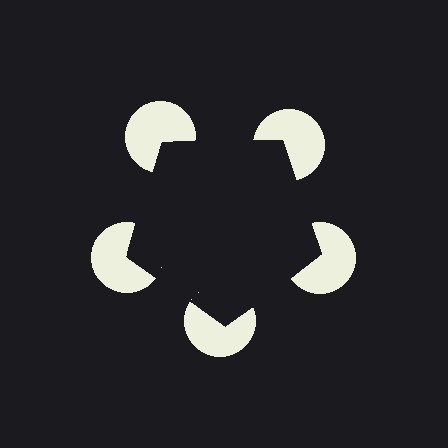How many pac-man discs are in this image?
There are 5 — one at each vertex of the illusory pentagon.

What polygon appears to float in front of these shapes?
An illusory pentagon — its edges are inferred from the aligned wedge cuts in the pac-man discs, not physically drawn.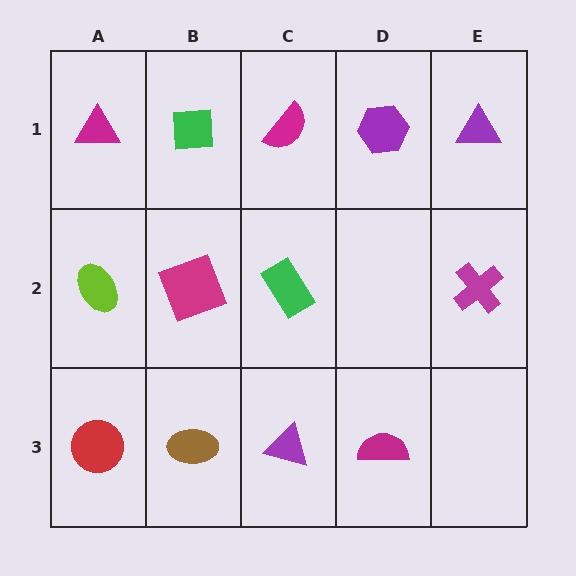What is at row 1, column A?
A magenta triangle.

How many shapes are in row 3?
4 shapes.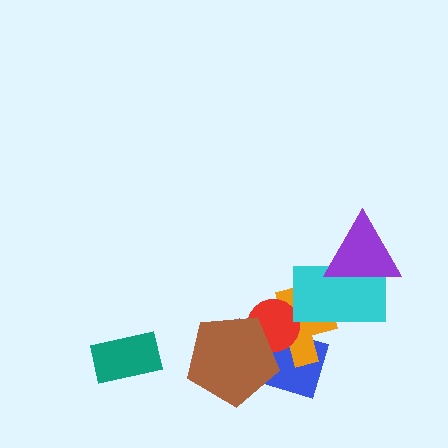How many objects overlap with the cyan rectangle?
2 objects overlap with the cyan rectangle.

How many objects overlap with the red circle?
3 objects overlap with the red circle.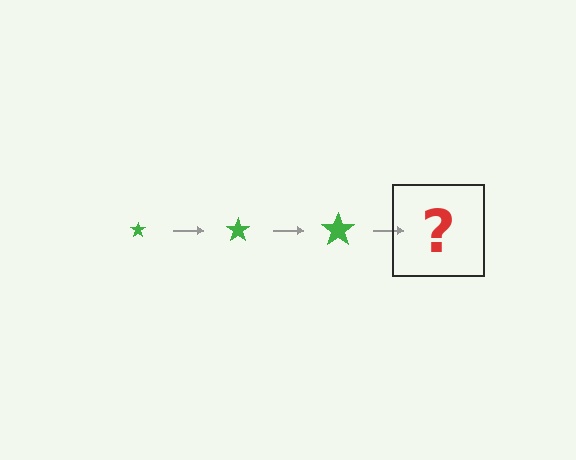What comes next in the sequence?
The next element should be a green star, larger than the previous one.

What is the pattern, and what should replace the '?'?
The pattern is that the star gets progressively larger each step. The '?' should be a green star, larger than the previous one.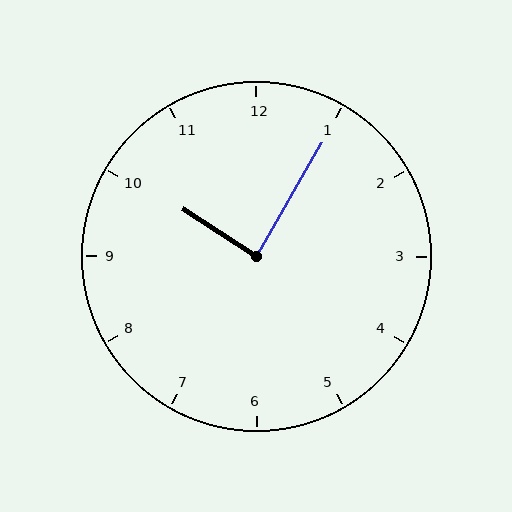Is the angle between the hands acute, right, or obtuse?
It is right.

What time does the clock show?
10:05.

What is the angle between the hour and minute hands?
Approximately 88 degrees.